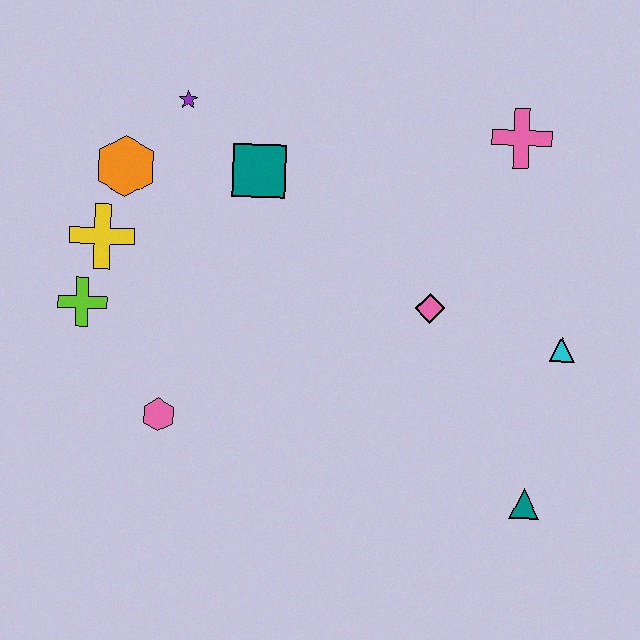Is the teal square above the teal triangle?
Yes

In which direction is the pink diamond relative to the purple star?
The pink diamond is to the right of the purple star.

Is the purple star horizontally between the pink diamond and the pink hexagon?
Yes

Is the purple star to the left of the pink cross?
Yes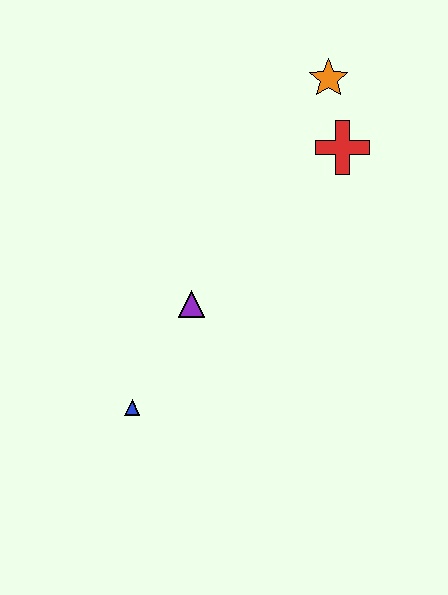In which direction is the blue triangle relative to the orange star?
The blue triangle is below the orange star.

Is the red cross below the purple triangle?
No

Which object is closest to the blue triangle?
The purple triangle is closest to the blue triangle.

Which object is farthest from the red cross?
The blue triangle is farthest from the red cross.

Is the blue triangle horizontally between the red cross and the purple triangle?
No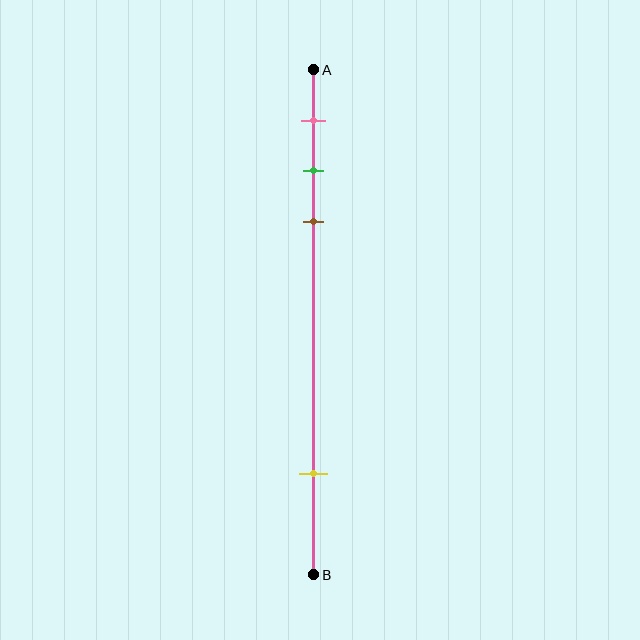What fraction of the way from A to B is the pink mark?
The pink mark is approximately 10% (0.1) of the way from A to B.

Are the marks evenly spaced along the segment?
No, the marks are not evenly spaced.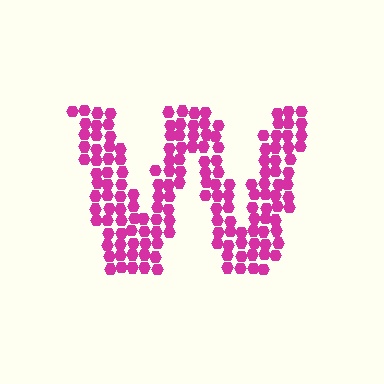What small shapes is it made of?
It is made of small hexagons.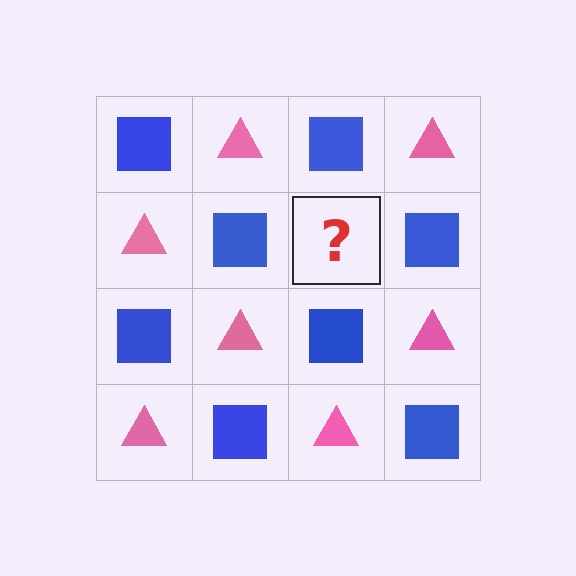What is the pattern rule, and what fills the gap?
The rule is that it alternates blue square and pink triangle in a checkerboard pattern. The gap should be filled with a pink triangle.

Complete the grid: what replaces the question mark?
The question mark should be replaced with a pink triangle.